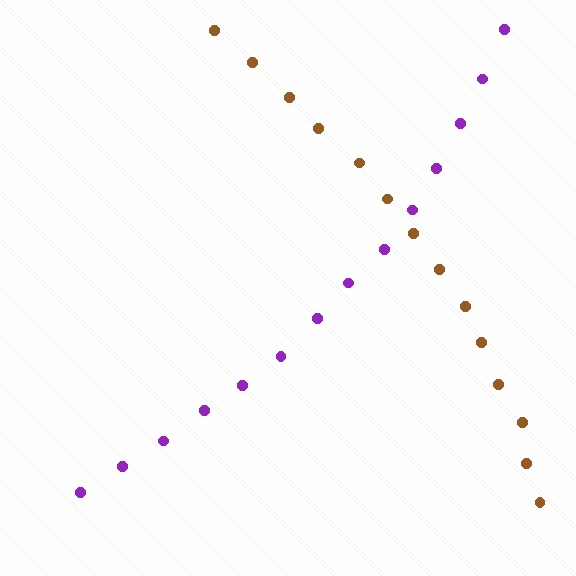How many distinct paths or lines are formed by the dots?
There are 2 distinct paths.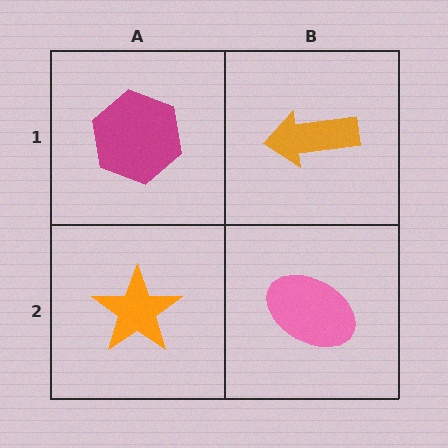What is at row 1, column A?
A magenta hexagon.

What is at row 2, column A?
An orange star.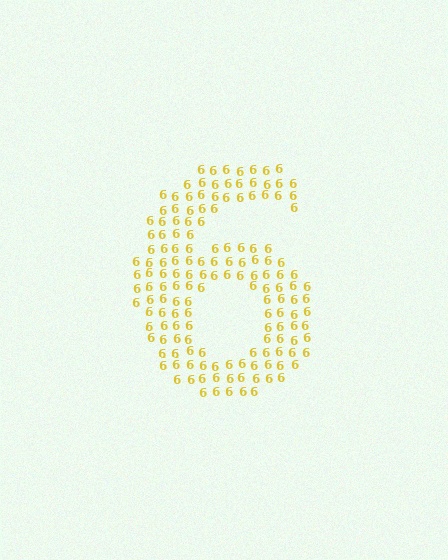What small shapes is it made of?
It is made of small digit 6's.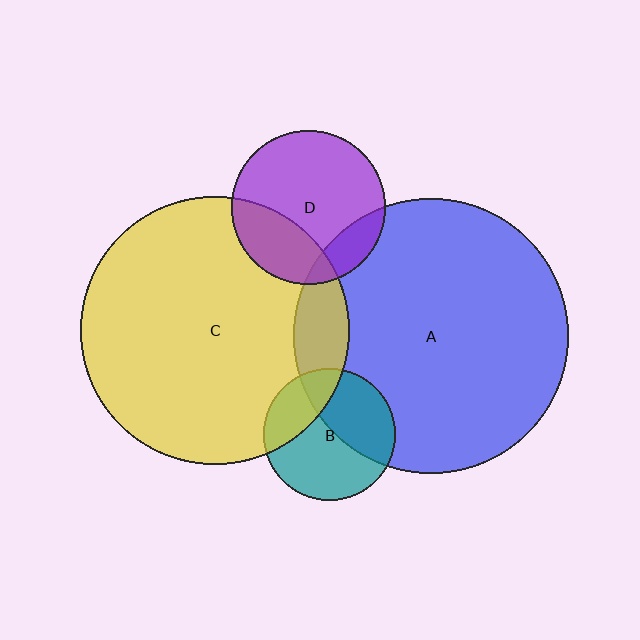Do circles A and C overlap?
Yes.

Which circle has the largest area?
Circle A (blue).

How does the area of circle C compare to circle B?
Approximately 4.1 times.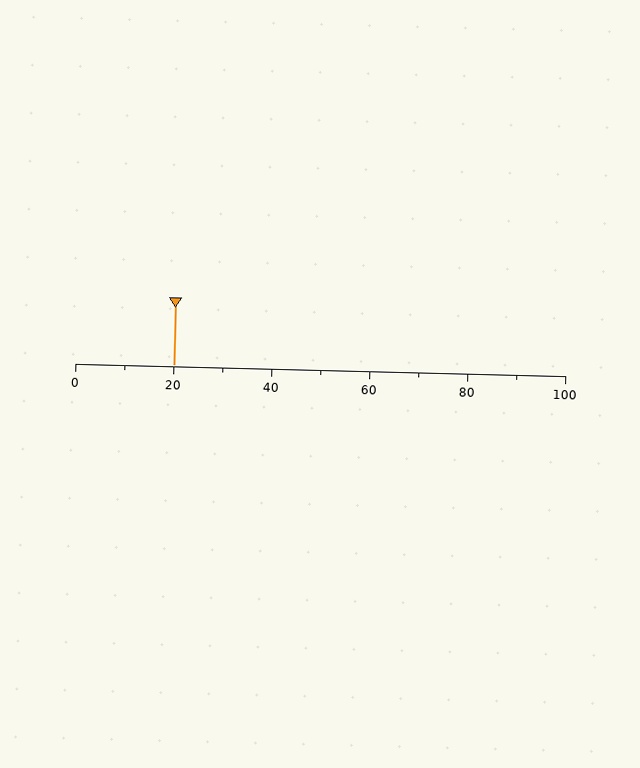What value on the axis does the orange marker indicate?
The marker indicates approximately 20.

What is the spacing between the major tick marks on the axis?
The major ticks are spaced 20 apart.